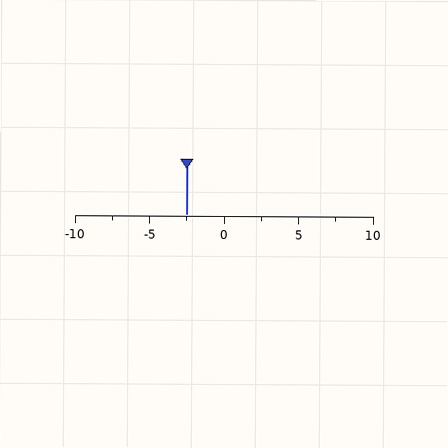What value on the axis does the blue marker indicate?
The marker indicates approximately -2.5.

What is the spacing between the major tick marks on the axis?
The major ticks are spaced 5 apart.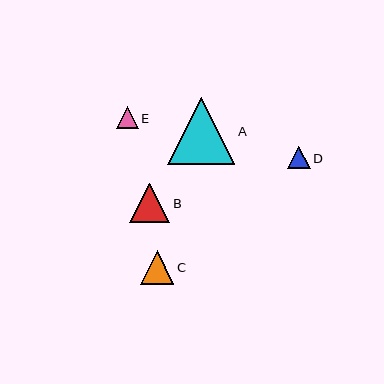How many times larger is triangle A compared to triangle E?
Triangle A is approximately 3.1 times the size of triangle E.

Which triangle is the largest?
Triangle A is the largest with a size of approximately 67 pixels.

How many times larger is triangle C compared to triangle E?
Triangle C is approximately 1.5 times the size of triangle E.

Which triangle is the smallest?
Triangle E is the smallest with a size of approximately 22 pixels.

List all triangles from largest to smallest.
From largest to smallest: A, B, C, D, E.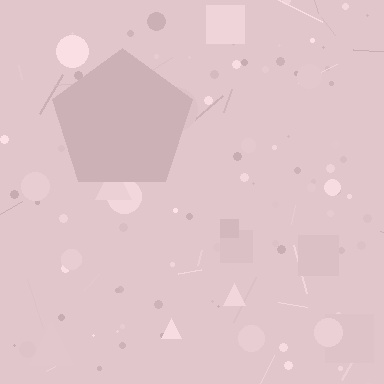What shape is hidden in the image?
A pentagon is hidden in the image.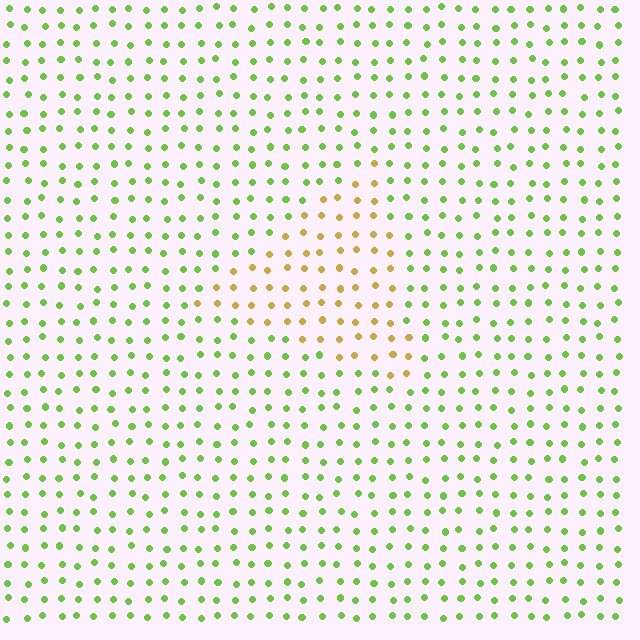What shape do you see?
I see a triangle.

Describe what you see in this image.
The image is filled with small lime elements in a uniform arrangement. A triangle-shaped region is visible where the elements are tinted to a slightly different hue, forming a subtle color boundary.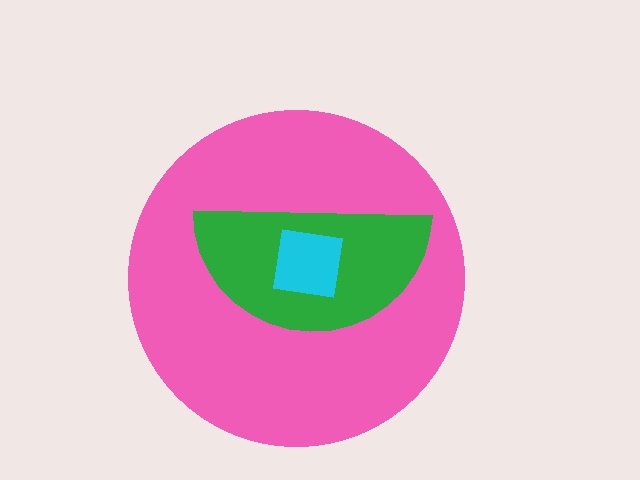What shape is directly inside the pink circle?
The green semicircle.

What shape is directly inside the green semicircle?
The cyan square.